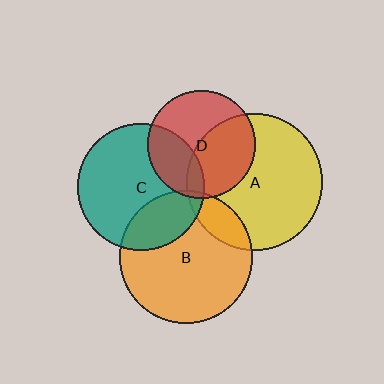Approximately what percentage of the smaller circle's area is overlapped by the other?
Approximately 5%.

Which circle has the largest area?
Circle A (yellow).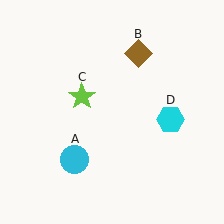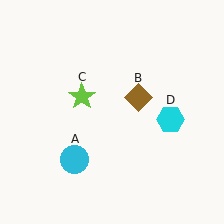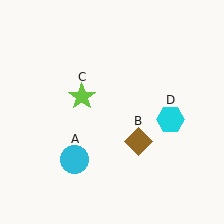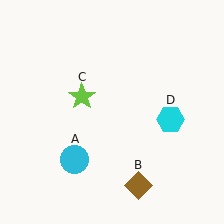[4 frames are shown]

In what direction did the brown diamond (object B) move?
The brown diamond (object B) moved down.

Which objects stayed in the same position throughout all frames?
Cyan circle (object A) and lime star (object C) and cyan hexagon (object D) remained stationary.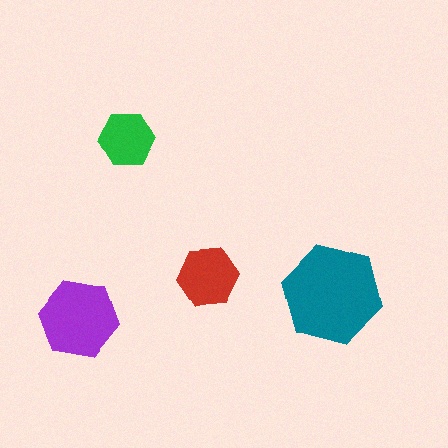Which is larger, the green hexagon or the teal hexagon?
The teal one.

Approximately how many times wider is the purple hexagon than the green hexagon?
About 1.5 times wider.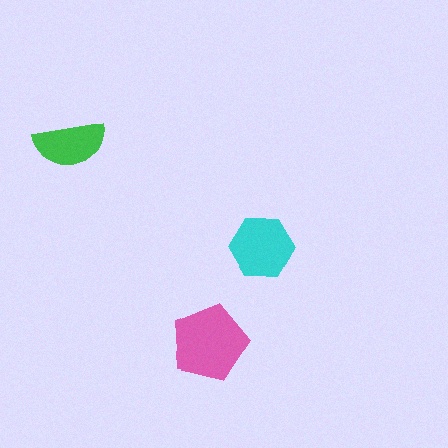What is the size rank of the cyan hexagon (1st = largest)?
2nd.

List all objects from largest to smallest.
The pink pentagon, the cyan hexagon, the green semicircle.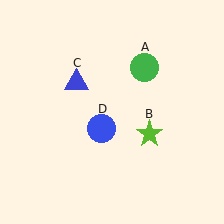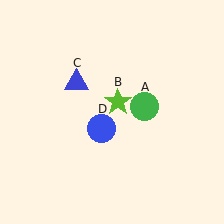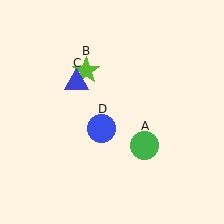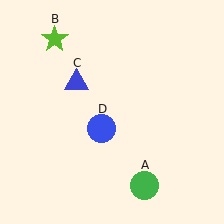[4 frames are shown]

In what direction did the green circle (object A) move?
The green circle (object A) moved down.